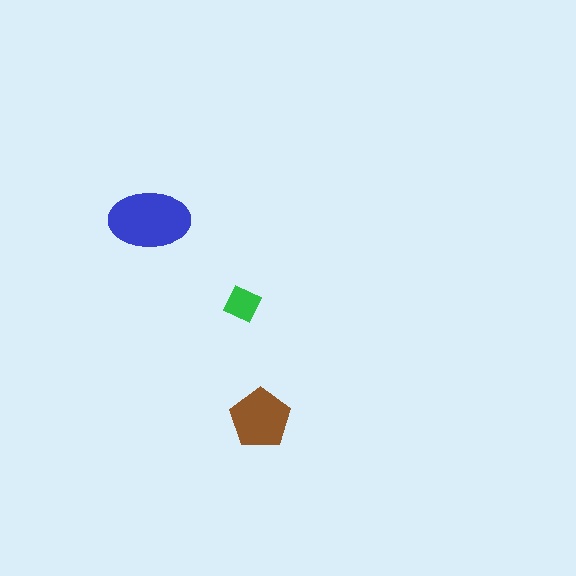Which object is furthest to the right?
The brown pentagon is rightmost.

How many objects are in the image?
There are 3 objects in the image.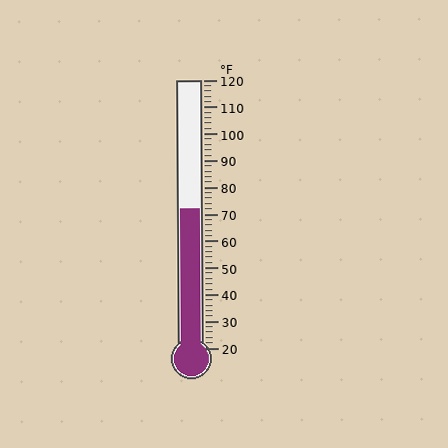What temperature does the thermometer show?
The thermometer shows approximately 72°F.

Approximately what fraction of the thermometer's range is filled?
The thermometer is filled to approximately 50% of its range.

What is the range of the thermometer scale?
The thermometer scale ranges from 20°F to 120°F.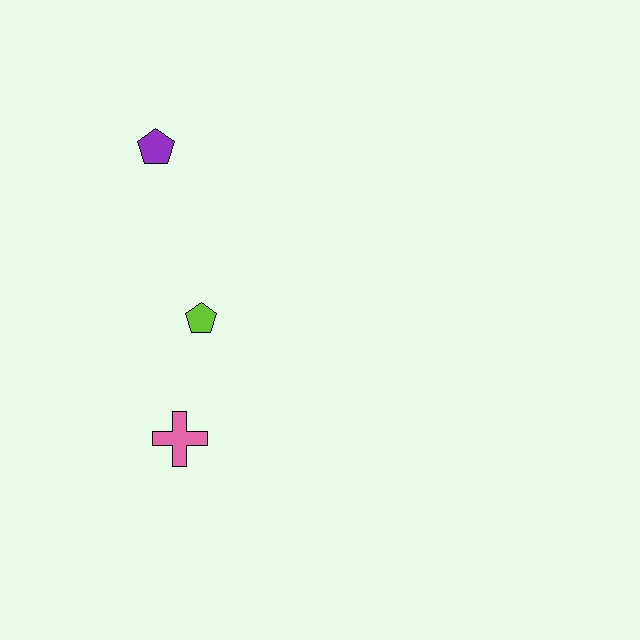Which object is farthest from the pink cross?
The purple pentagon is farthest from the pink cross.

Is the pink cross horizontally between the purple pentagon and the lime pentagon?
Yes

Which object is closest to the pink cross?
The lime pentagon is closest to the pink cross.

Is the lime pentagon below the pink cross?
No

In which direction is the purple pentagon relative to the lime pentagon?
The purple pentagon is above the lime pentagon.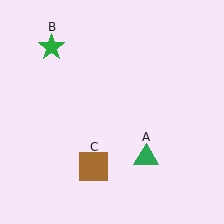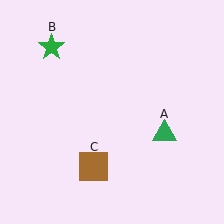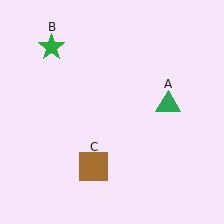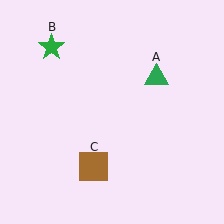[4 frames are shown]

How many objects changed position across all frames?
1 object changed position: green triangle (object A).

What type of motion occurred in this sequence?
The green triangle (object A) rotated counterclockwise around the center of the scene.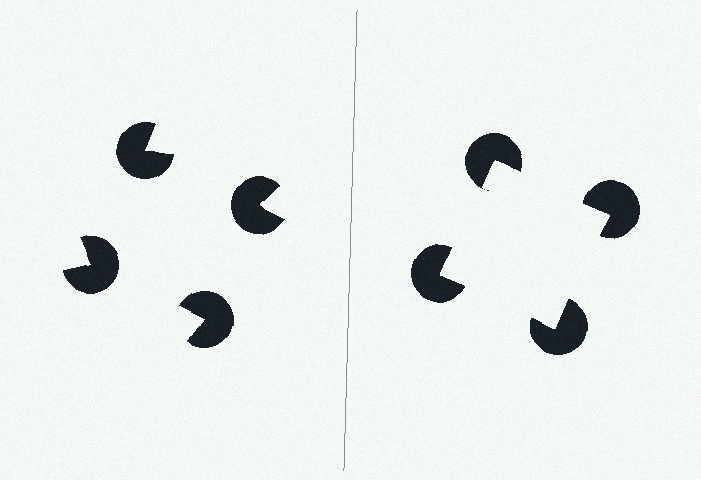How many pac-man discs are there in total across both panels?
8 — 4 on each side.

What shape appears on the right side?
An illusory square.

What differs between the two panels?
The pac-man discs are positioned identically on both sides; only the wedge orientations differ. On the right they align to a square; on the left they are misaligned.